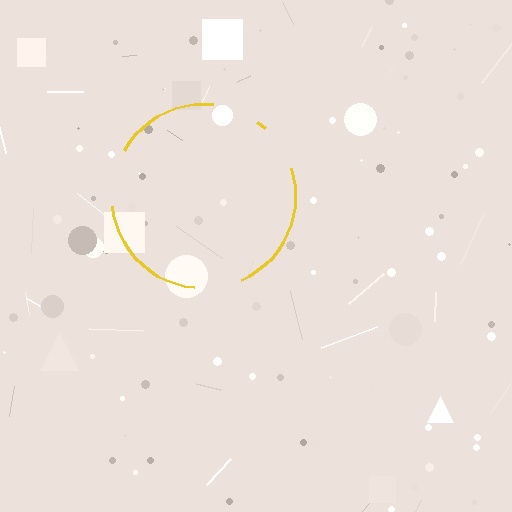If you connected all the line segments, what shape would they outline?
They would outline a circle.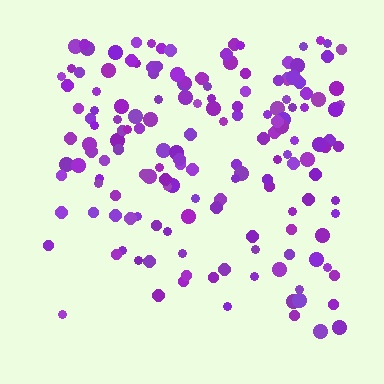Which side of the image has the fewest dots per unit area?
The bottom.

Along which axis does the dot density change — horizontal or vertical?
Vertical.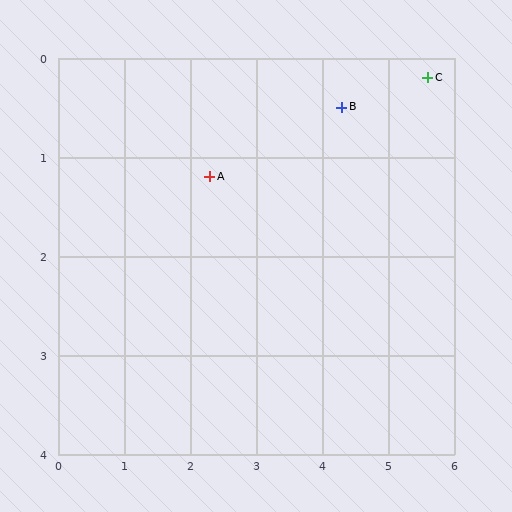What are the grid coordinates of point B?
Point B is at approximately (4.3, 0.5).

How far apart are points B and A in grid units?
Points B and A are about 2.1 grid units apart.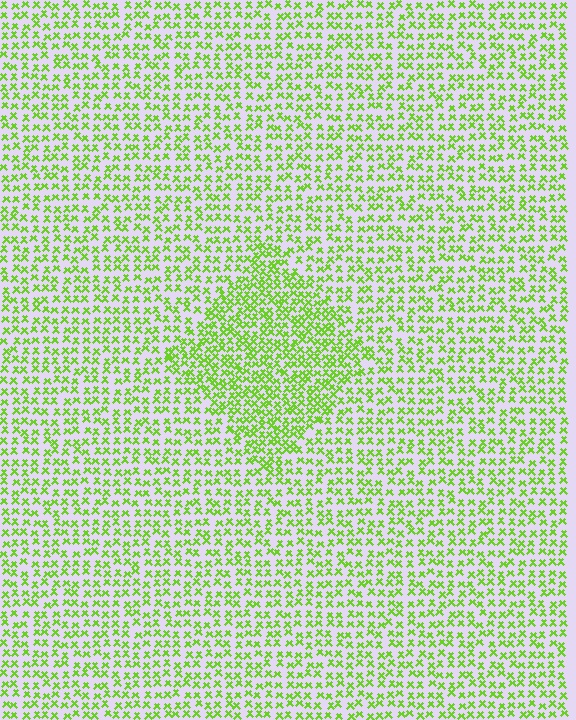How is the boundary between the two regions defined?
The boundary is defined by a change in element density (approximately 1.7x ratio). All elements are the same color, size, and shape.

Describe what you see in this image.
The image contains small lime elements arranged at two different densities. A diamond-shaped region is visible where the elements are more densely packed than the surrounding area.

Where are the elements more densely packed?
The elements are more densely packed inside the diamond boundary.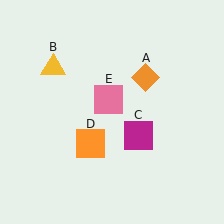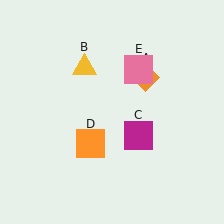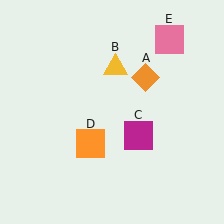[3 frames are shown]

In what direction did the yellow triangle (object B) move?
The yellow triangle (object B) moved right.